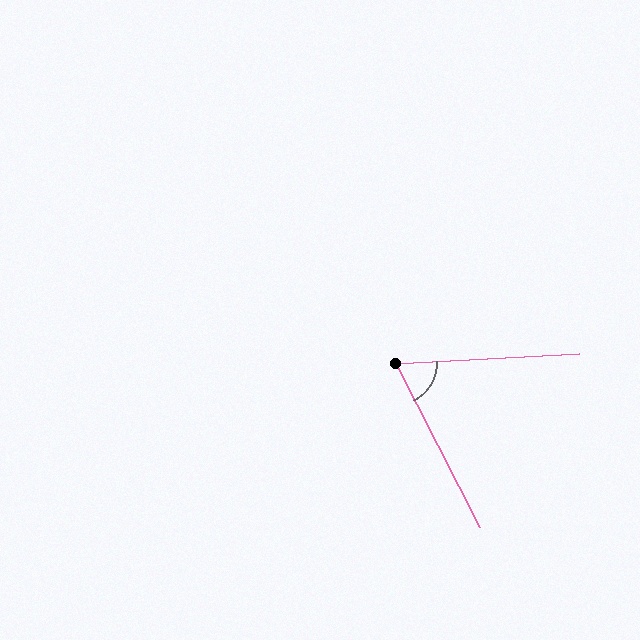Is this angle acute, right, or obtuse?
It is acute.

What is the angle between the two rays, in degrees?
Approximately 66 degrees.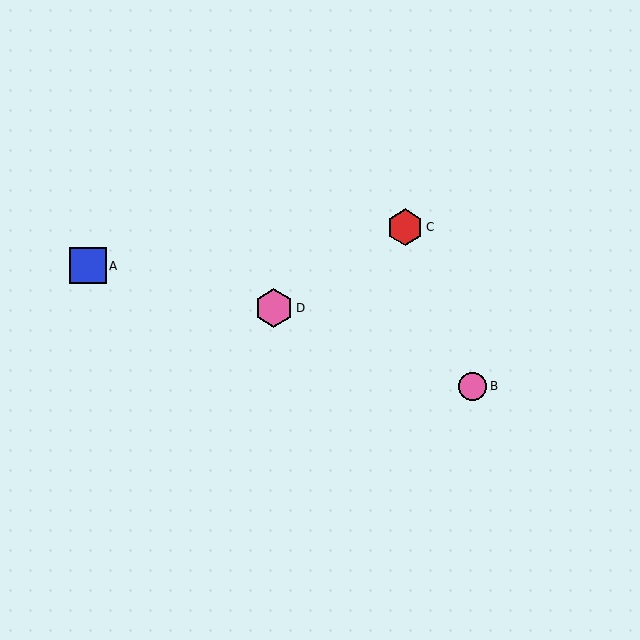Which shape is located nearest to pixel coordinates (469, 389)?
The pink circle (labeled B) at (472, 386) is nearest to that location.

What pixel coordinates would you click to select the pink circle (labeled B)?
Click at (472, 386) to select the pink circle B.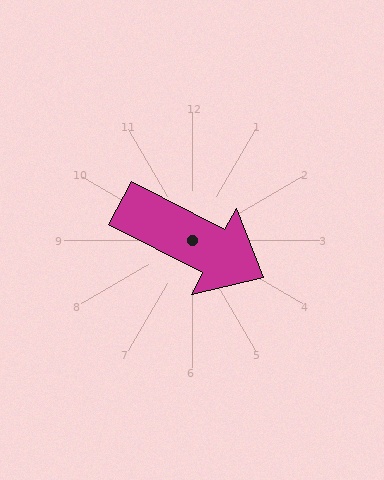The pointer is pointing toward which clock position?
Roughly 4 o'clock.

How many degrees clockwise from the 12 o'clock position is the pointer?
Approximately 118 degrees.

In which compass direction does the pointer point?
Southeast.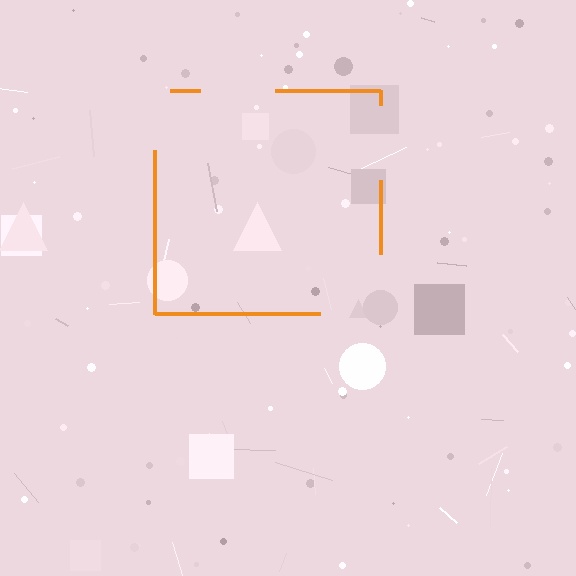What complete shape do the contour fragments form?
The contour fragments form a square.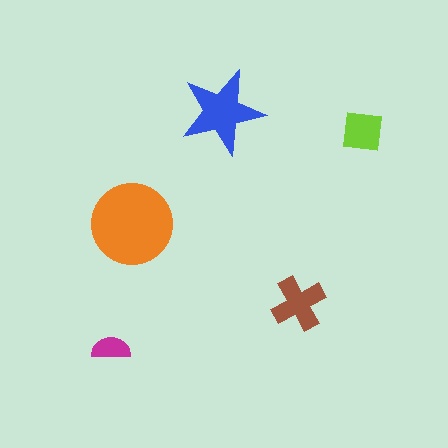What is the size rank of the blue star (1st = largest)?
2nd.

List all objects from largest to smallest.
The orange circle, the blue star, the brown cross, the lime square, the magenta semicircle.